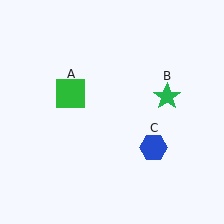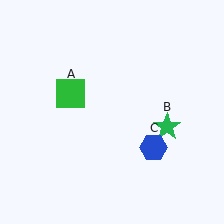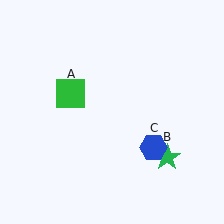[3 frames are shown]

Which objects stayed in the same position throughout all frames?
Green square (object A) and blue hexagon (object C) remained stationary.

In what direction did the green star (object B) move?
The green star (object B) moved down.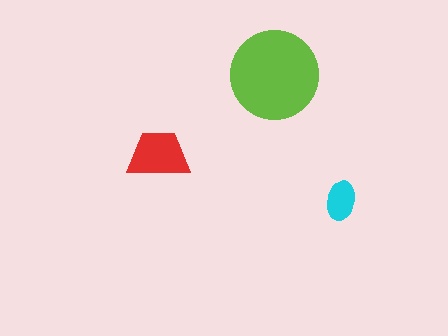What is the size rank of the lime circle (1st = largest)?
1st.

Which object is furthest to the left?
The red trapezoid is leftmost.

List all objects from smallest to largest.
The cyan ellipse, the red trapezoid, the lime circle.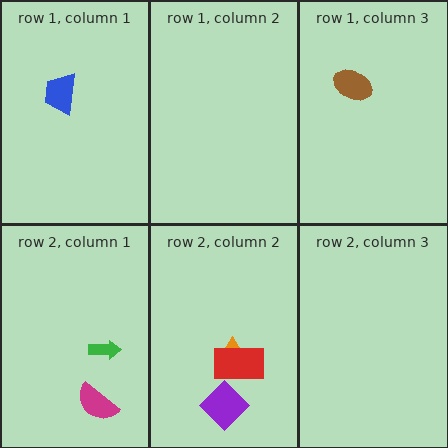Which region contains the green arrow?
The row 2, column 1 region.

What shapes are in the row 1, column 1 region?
The blue trapezoid.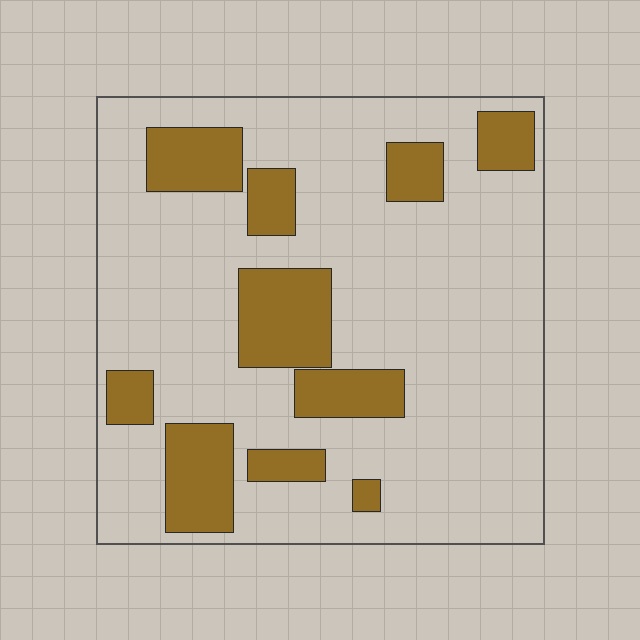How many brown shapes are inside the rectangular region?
10.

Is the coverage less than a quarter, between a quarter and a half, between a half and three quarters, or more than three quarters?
Less than a quarter.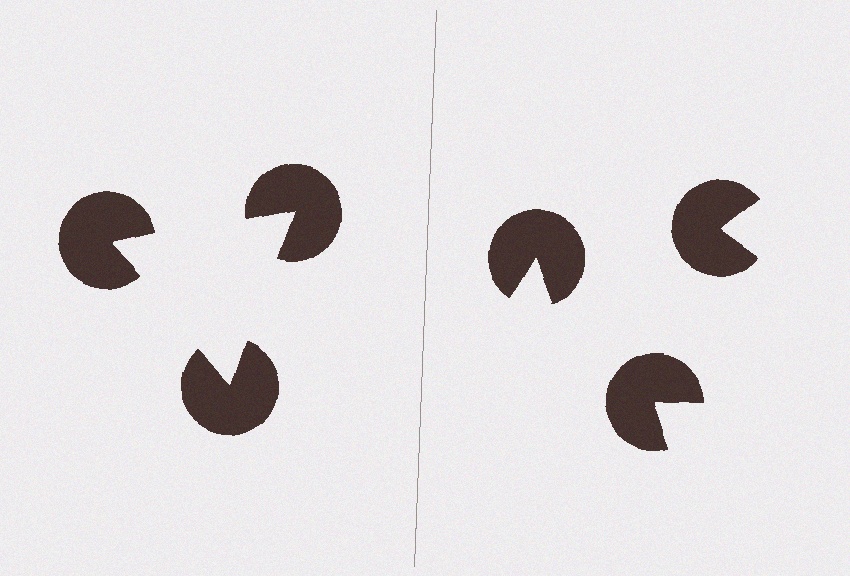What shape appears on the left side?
An illusory triangle.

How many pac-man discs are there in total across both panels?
6 — 3 on each side.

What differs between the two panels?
The pac-man discs are positioned identically on both sides; only the wedge orientations differ. On the left they align to a triangle; on the right they are misaligned.